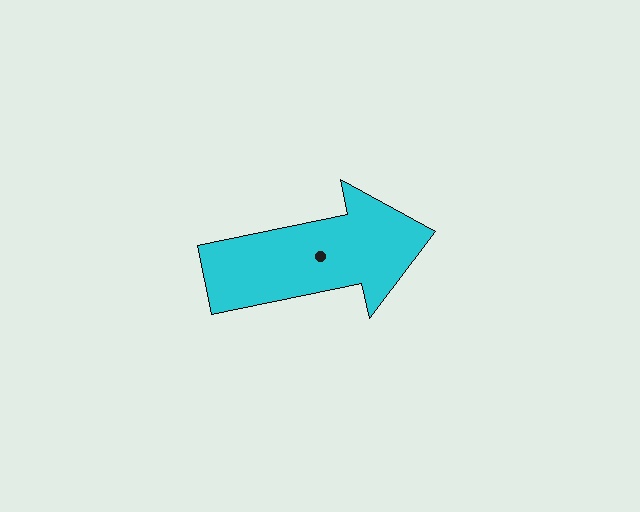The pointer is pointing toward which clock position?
Roughly 3 o'clock.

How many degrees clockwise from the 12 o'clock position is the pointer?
Approximately 78 degrees.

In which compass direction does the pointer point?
East.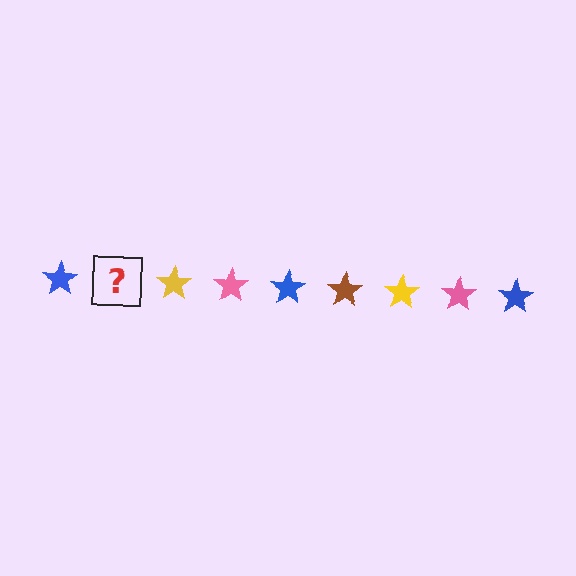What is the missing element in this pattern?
The missing element is a brown star.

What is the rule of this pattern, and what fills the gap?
The rule is that the pattern cycles through blue, brown, yellow, pink stars. The gap should be filled with a brown star.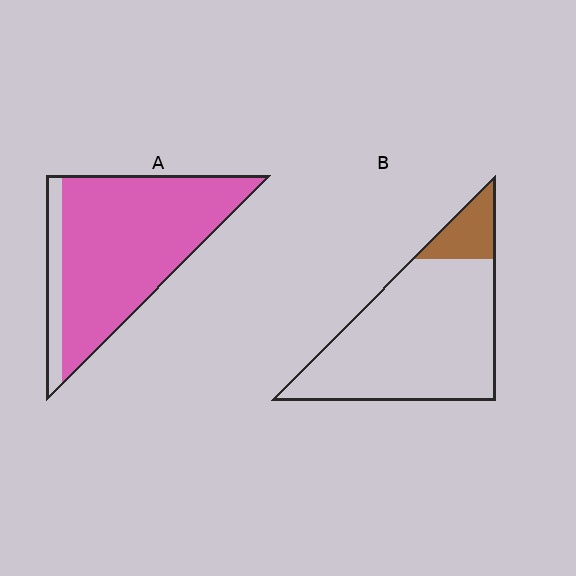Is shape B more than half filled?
No.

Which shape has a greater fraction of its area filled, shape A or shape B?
Shape A.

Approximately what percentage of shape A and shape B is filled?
A is approximately 85% and B is approximately 15%.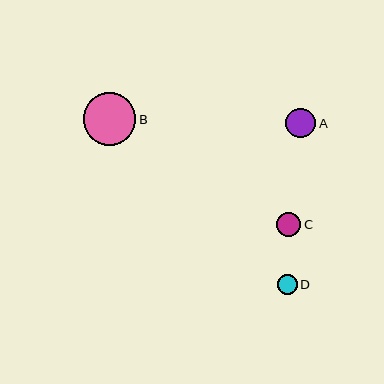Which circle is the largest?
Circle B is the largest with a size of approximately 53 pixels.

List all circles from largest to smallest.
From largest to smallest: B, A, C, D.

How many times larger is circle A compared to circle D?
Circle A is approximately 1.5 times the size of circle D.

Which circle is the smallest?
Circle D is the smallest with a size of approximately 20 pixels.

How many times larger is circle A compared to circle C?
Circle A is approximately 1.2 times the size of circle C.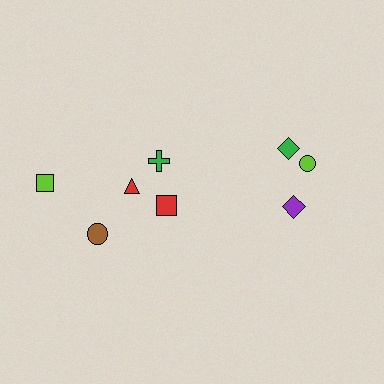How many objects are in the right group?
There are 3 objects.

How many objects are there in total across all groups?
There are 8 objects.